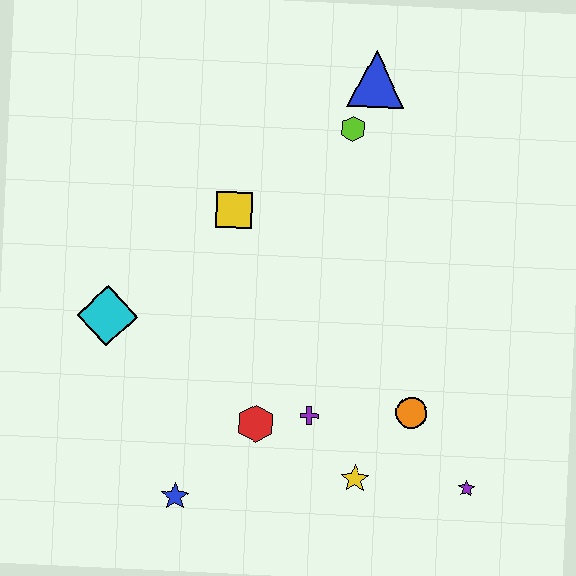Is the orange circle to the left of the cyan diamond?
No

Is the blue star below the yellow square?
Yes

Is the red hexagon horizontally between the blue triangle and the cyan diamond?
Yes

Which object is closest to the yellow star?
The purple cross is closest to the yellow star.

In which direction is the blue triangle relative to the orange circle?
The blue triangle is above the orange circle.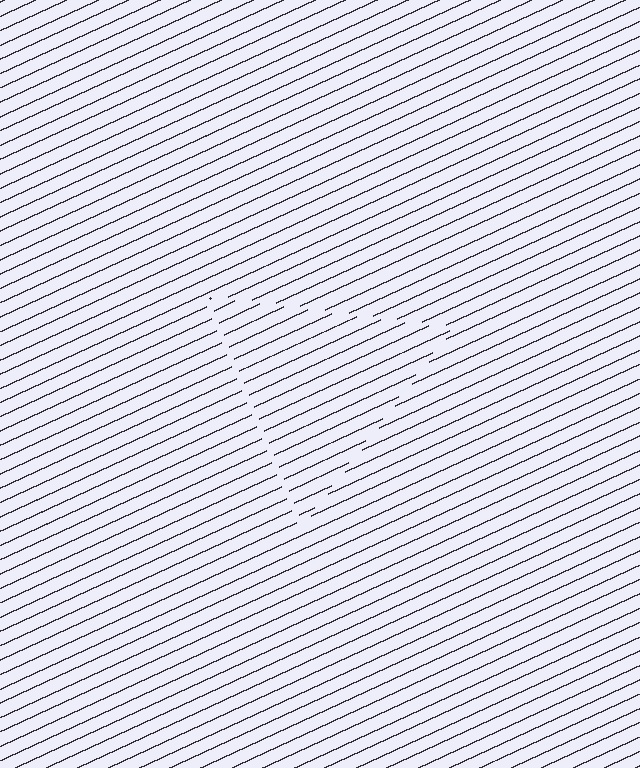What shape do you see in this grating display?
An illusory triangle. The interior of the shape contains the same grating, shifted by half a period — the contour is defined by the phase discontinuity where line-ends from the inner and outer gratings abut.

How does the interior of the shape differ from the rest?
The interior of the shape contains the same grating, shifted by half a period — the contour is defined by the phase discontinuity where line-ends from the inner and outer gratings abut.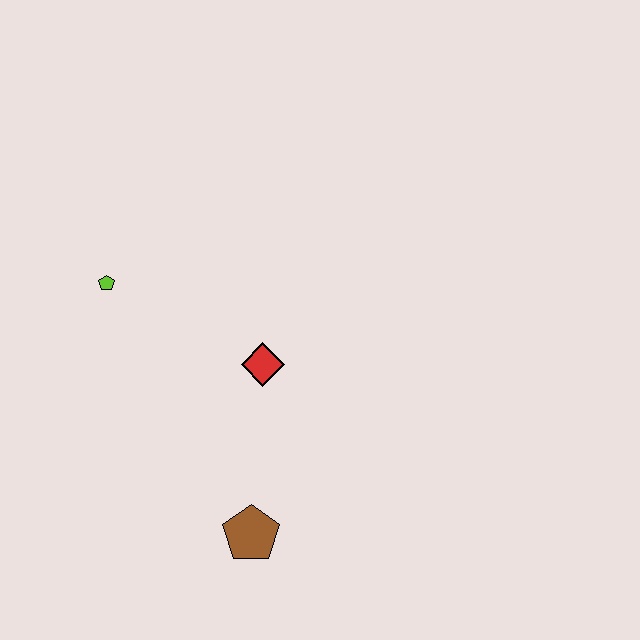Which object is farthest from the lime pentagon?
The brown pentagon is farthest from the lime pentagon.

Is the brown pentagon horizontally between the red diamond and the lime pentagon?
Yes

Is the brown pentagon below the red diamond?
Yes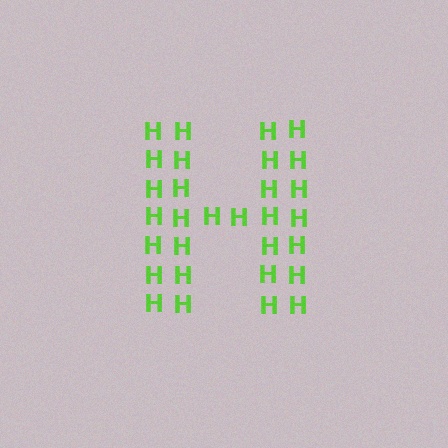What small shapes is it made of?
It is made of small letter H's.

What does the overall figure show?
The overall figure shows the letter H.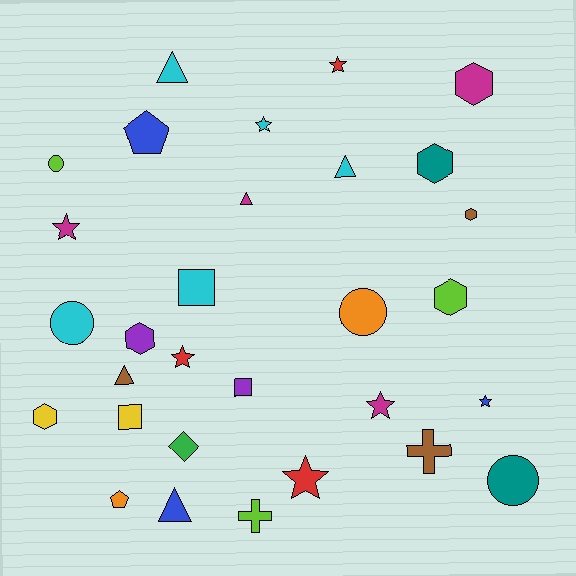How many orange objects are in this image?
There are 2 orange objects.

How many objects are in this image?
There are 30 objects.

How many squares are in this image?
There are 3 squares.